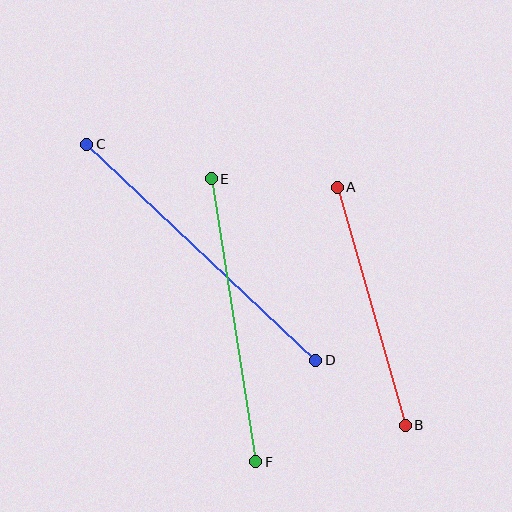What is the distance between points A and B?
The distance is approximately 248 pixels.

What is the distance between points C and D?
The distance is approximately 315 pixels.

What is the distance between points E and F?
The distance is approximately 287 pixels.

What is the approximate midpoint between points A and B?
The midpoint is at approximately (371, 306) pixels.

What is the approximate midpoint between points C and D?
The midpoint is at approximately (201, 252) pixels.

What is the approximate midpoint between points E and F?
The midpoint is at approximately (234, 320) pixels.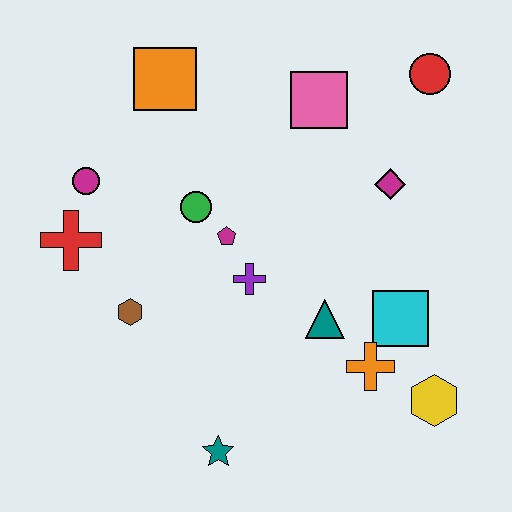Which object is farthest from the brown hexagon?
The red circle is farthest from the brown hexagon.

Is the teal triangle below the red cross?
Yes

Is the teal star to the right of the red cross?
Yes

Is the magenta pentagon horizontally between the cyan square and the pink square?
No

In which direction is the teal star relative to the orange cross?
The teal star is to the left of the orange cross.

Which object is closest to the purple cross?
The magenta pentagon is closest to the purple cross.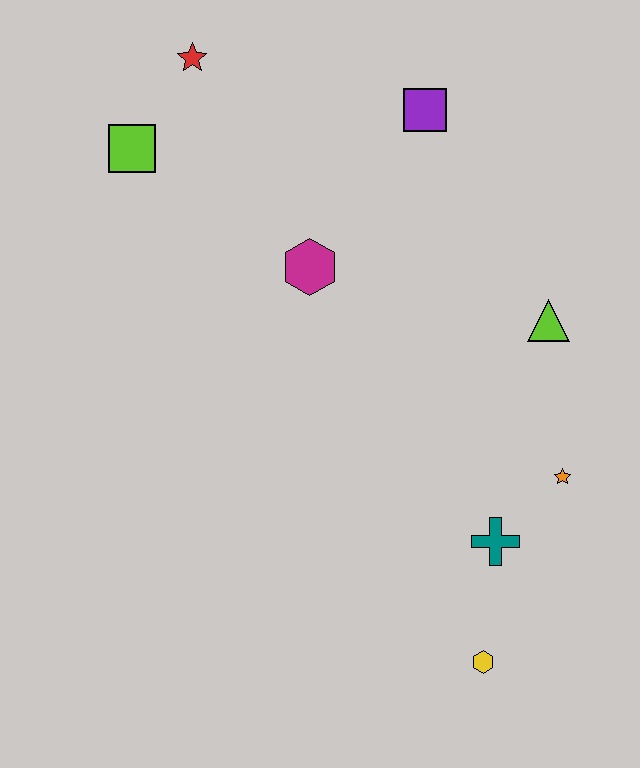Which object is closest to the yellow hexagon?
The teal cross is closest to the yellow hexagon.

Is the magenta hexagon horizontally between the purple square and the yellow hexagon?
No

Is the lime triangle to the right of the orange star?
No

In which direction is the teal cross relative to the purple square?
The teal cross is below the purple square.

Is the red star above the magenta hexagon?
Yes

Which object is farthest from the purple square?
The yellow hexagon is farthest from the purple square.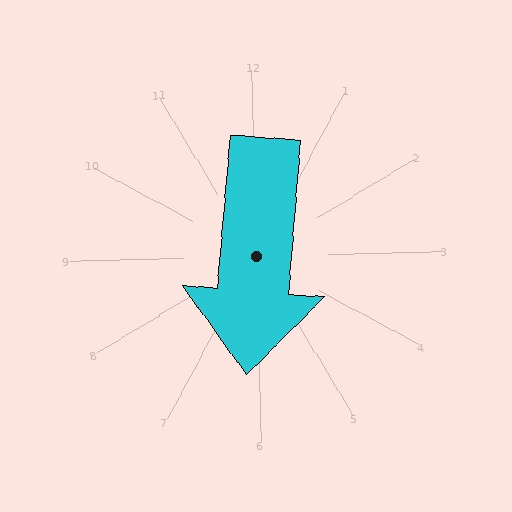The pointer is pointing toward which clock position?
Roughly 6 o'clock.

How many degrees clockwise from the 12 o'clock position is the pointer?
Approximately 186 degrees.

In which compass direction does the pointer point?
South.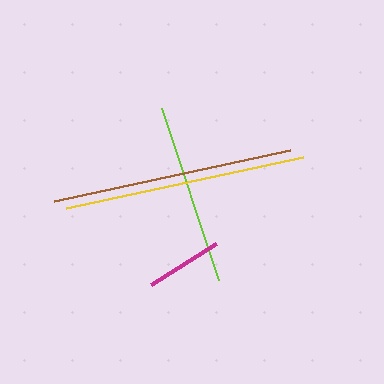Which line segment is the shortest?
The magenta line is the shortest at approximately 76 pixels.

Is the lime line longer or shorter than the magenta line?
The lime line is longer than the magenta line.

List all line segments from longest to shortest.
From longest to shortest: yellow, brown, lime, magenta.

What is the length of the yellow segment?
The yellow segment is approximately 243 pixels long.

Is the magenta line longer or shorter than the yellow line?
The yellow line is longer than the magenta line.